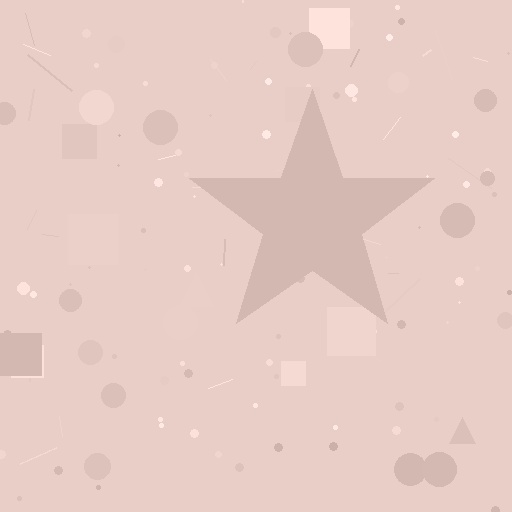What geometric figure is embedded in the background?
A star is embedded in the background.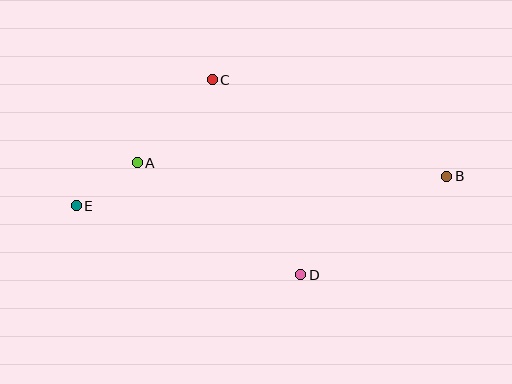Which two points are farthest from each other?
Points B and E are farthest from each other.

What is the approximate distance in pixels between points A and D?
The distance between A and D is approximately 198 pixels.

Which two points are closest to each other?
Points A and E are closest to each other.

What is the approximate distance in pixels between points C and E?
The distance between C and E is approximately 186 pixels.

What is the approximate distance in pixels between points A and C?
The distance between A and C is approximately 112 pixels.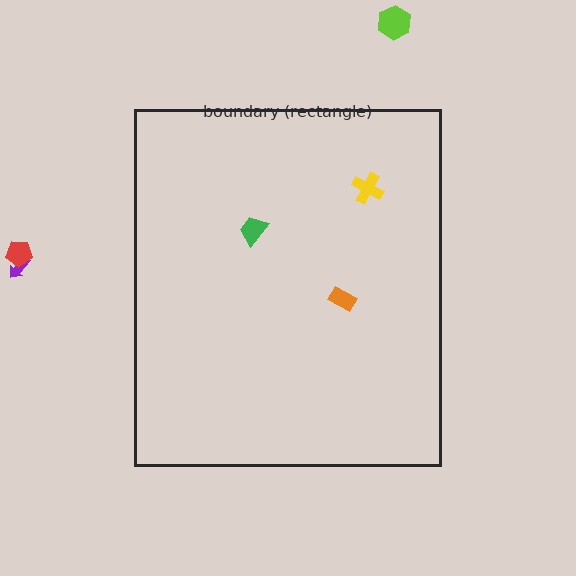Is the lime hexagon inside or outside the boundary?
Outside.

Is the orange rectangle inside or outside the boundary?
Inside.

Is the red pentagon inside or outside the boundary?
Outside.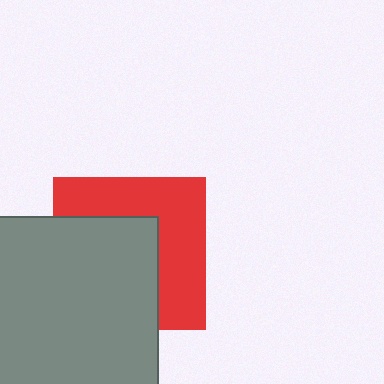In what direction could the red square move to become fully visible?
The red square could move toward the upper-right. That would shift it out from behind the gray square entirely.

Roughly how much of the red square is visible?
About half of it is visible (roughly 48%).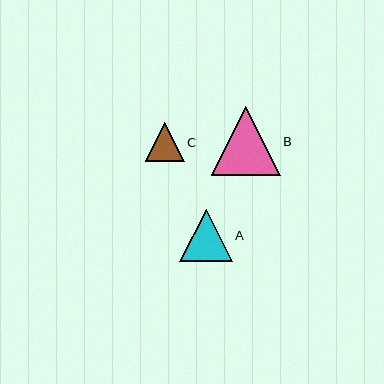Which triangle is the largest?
Triangle B is the largest with a size of approximately 69 pixels.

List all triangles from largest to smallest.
From largest to smallest: B, A, C.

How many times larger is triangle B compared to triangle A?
Triangle B is approximately 1.3 times the size of triangle A.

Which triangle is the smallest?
Triangle C is the smallest with a size of approximately 39 pixels.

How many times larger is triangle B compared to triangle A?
Triangle B is approximately 1.3 times the size of triangle A.